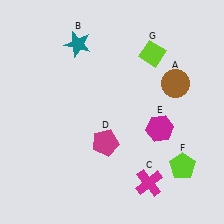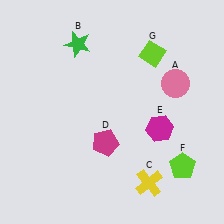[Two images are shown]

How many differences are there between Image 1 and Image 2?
There are 3 differences between the two images.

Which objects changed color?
A changed from brown to pink. B changed from teal to green. C changed from magenta to yellow.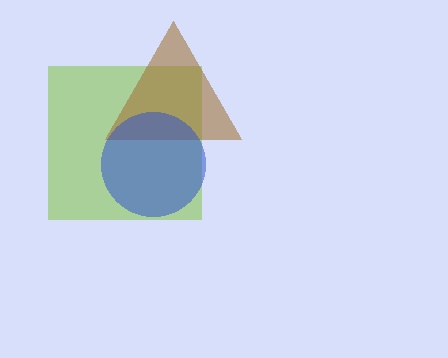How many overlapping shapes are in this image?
There are 3 overlapping shapes in the image.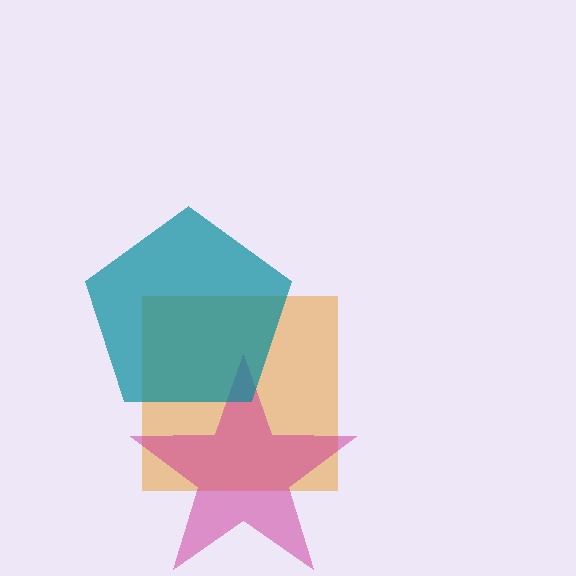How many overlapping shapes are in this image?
There are 3 overlapping shapes in the image.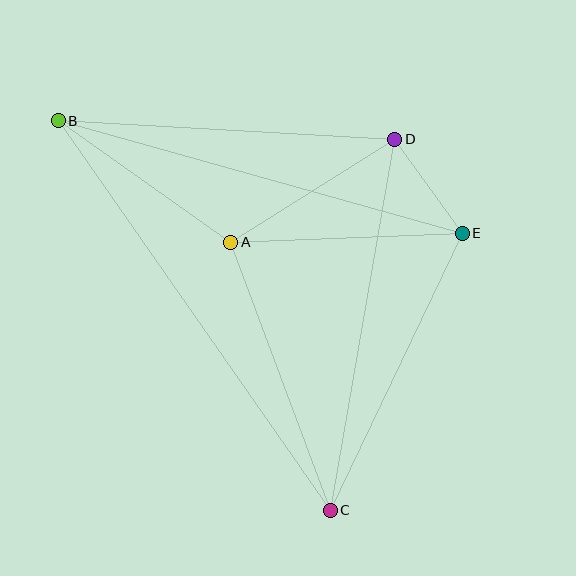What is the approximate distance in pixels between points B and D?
The distance between B and D is approximately 337 pixels.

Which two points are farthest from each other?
Points B and C are farthest from each other.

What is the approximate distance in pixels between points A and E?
The distance between A and E is approximately 232 pixels.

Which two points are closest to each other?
Points D and E are closest to each other.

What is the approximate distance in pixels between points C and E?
The distance between C and E is approximately 307 pixels.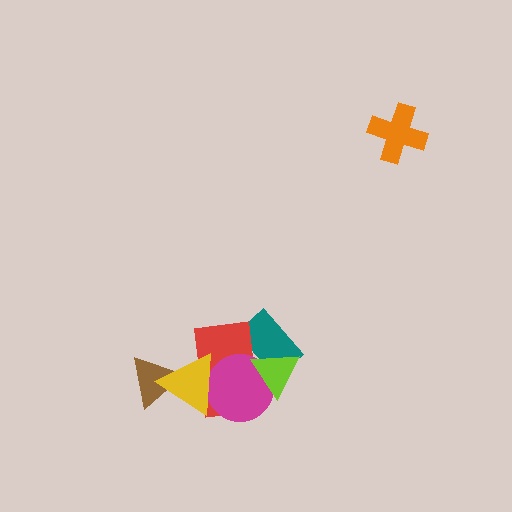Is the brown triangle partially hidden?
Yes, it is partially covered by another shape.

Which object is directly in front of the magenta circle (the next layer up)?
The lime triangle is directly in front of the magenta circle.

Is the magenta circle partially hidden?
Yes, it is partially covered by another shape.